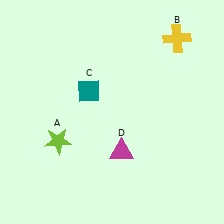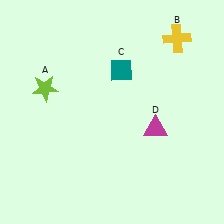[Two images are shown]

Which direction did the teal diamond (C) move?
The teal diamond (C) moved right.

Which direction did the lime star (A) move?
The lime star (A) moved up.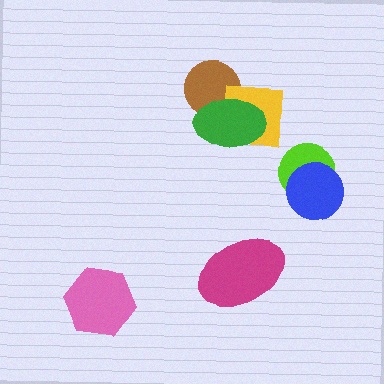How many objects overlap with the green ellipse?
2 objects overlap with the green ellipse.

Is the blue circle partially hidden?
No, no other shape covers it.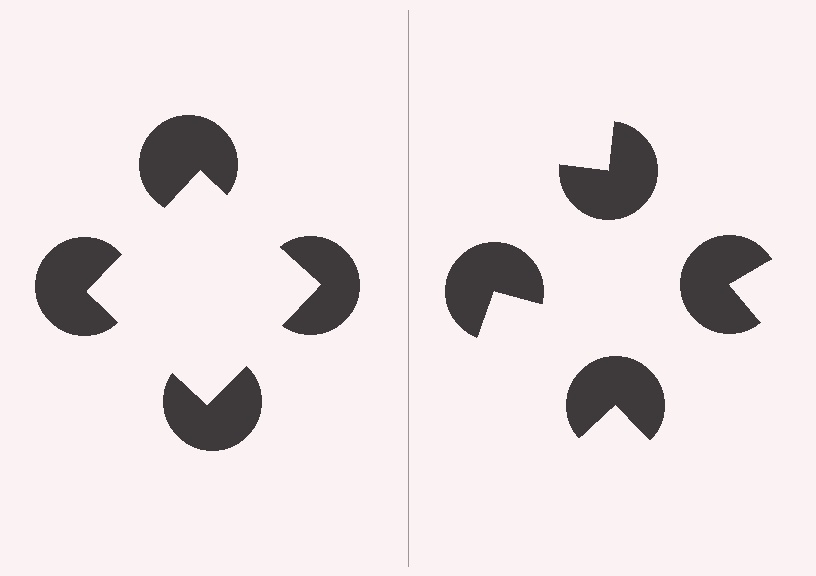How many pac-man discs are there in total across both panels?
8 — 4 on each side.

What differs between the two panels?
The pac-man discs are positioned identically on both sides; only the wedge orientations differ. On the left they align to a square; on the right they are misaligned.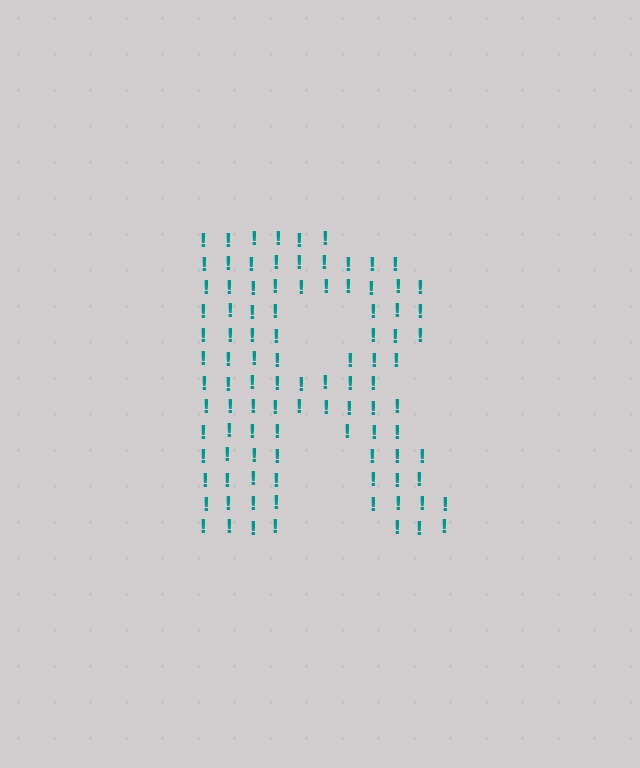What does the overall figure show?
The overall figure shows the letter R.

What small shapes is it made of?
It is made of small exclamation marks.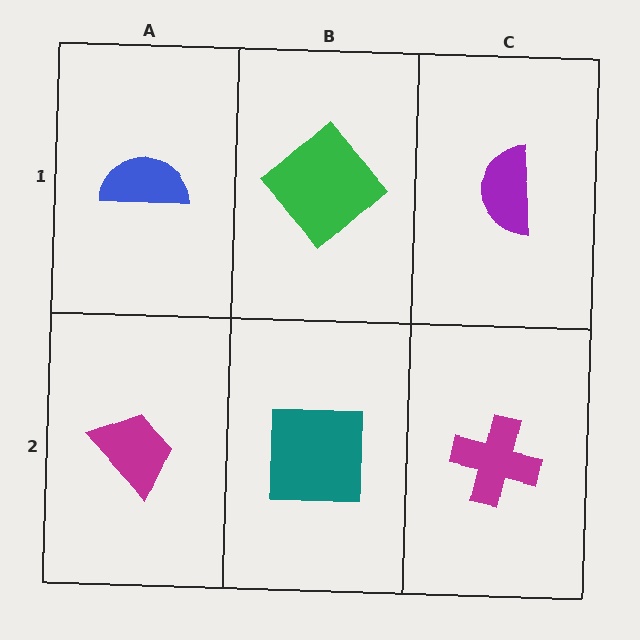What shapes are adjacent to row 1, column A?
A magenta trapezoid (row 2, column A), a green diamond (row 1, column B).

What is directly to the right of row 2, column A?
A teal square.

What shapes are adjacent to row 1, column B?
A teal square (row 2, column B), a blue semicircle (row 1, column A), a purple semicircle (row 1, column C).